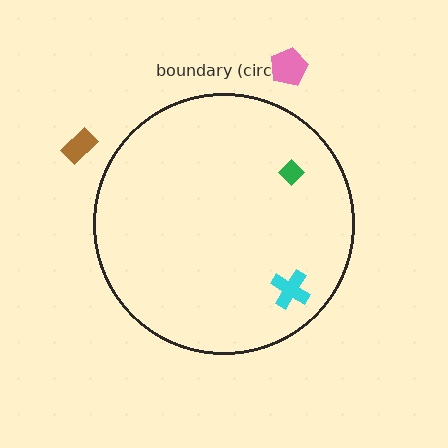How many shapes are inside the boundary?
2 inside, 2 outside.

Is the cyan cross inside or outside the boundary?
Inside.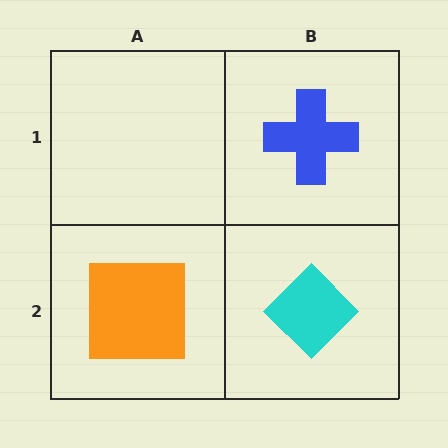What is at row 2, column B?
A cyan diamond.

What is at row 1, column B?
A blue cross.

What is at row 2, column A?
An orange square.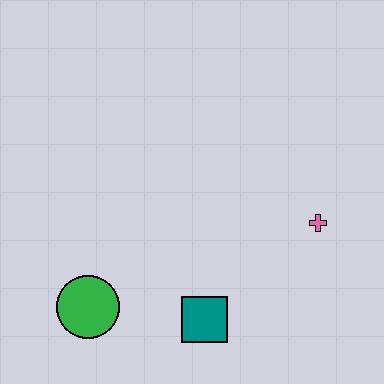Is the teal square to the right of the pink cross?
No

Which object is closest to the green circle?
The teal square is closest to the green circle.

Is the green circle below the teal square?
No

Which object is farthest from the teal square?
The pink cross is farthest from the teal square.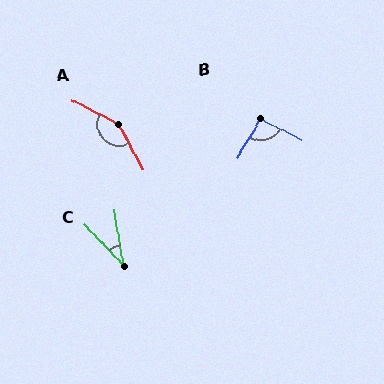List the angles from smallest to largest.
C (34°), B (94°), A (145°).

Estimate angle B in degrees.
Approximately 94 degrees.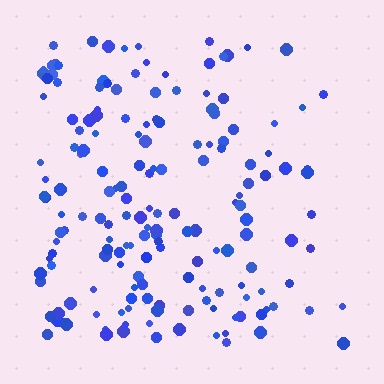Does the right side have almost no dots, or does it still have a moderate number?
Still a moderate number, just noticeably fewer than the left.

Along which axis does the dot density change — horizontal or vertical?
Horizontal.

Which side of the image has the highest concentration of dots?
The left.